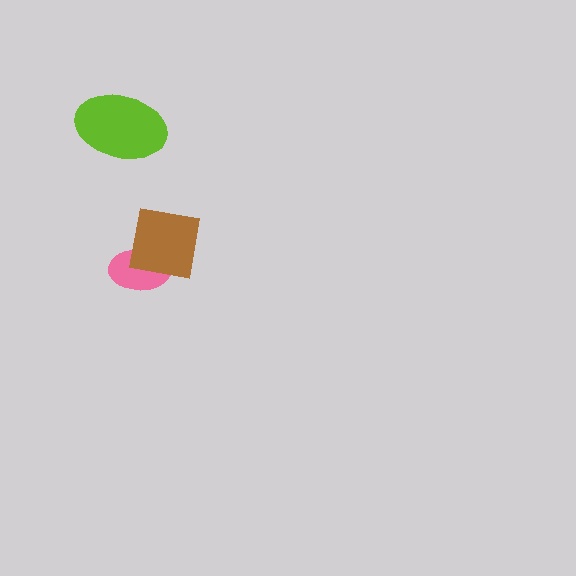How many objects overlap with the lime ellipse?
0 objects overlap with the lime ellipse.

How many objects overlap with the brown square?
1 object overlaps with the brown square.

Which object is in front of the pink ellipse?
The brown square is in front of the pink ellipse.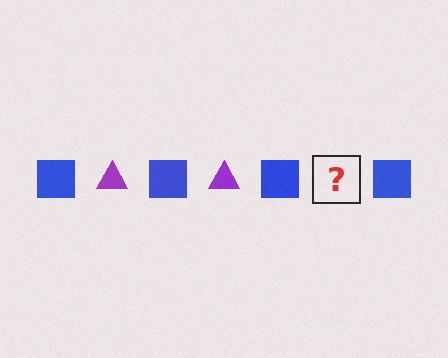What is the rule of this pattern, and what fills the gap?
The rule is that the pattern alternates between blue square and purple triangle. The gap should be filled with a purple triangle.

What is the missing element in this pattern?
The missing element is a purple triangle.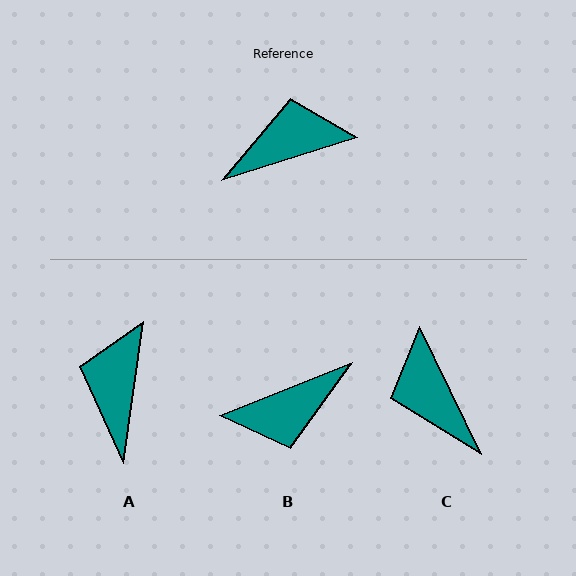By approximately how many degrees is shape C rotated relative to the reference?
Approximately 98 degrees counter-clockwise.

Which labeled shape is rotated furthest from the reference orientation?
B, about 175 degrees away.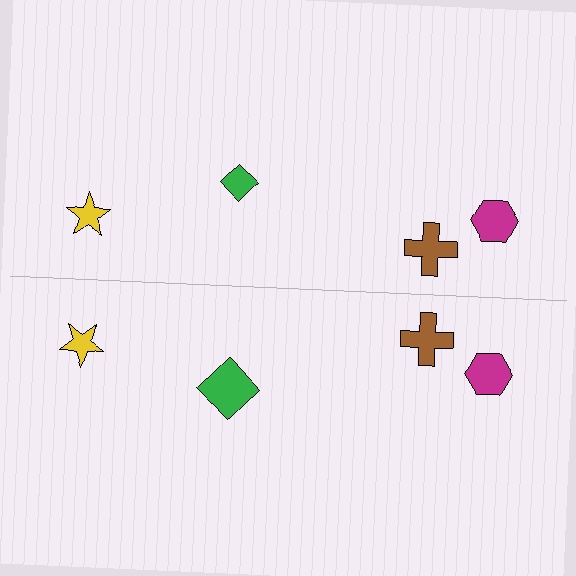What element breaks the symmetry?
The green diamond on the bottom side has a different size than its mirror counterpart.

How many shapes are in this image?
There are 8 shapes in this image.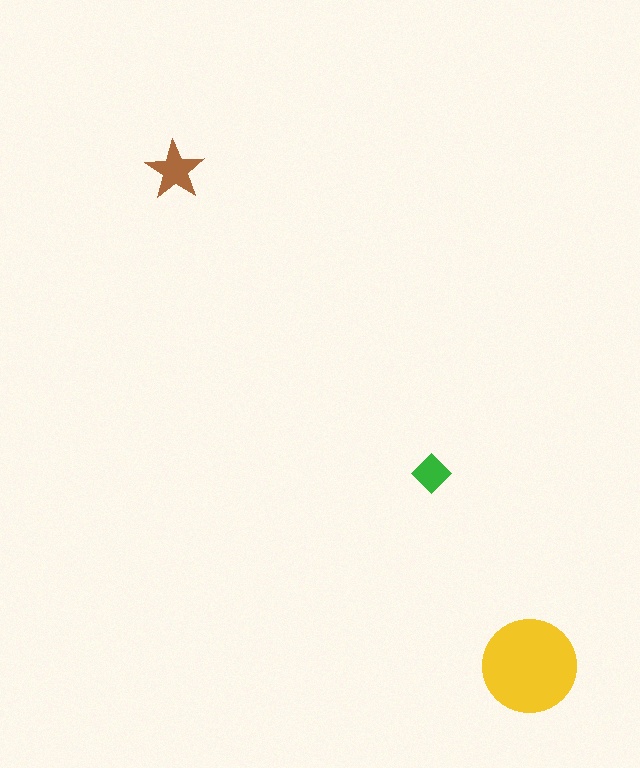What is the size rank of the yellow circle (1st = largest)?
1st.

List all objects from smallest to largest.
The green diamond, the brown star, the yellow circle.